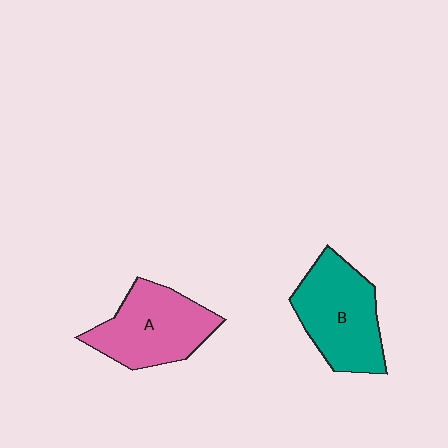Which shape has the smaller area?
Shape A (pink).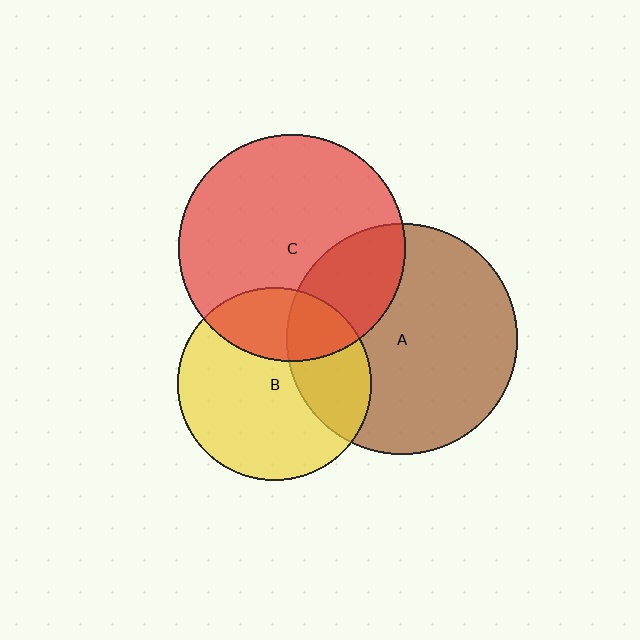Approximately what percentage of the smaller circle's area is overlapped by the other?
Approximately 25%.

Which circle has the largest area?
Circle A (brown).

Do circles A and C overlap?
Yes.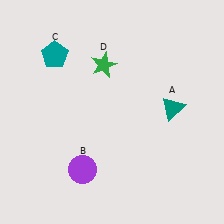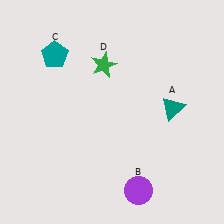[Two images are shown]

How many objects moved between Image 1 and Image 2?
1 object moved between the two images.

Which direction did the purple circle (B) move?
The purple circle (B) moved right.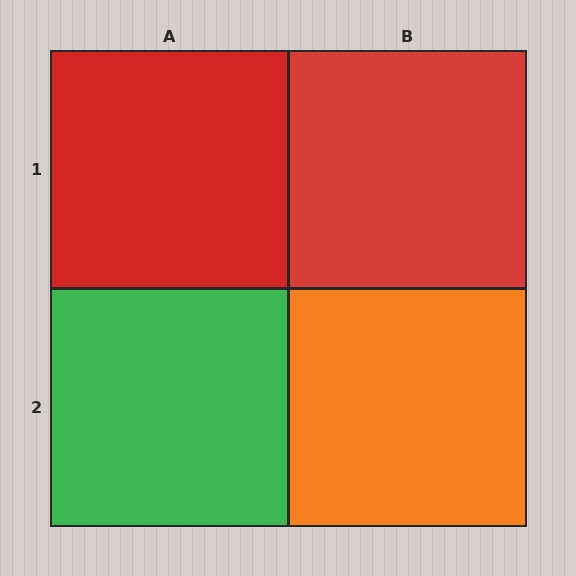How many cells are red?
2 cells are red.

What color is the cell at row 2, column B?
Orange.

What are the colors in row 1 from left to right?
Red, red.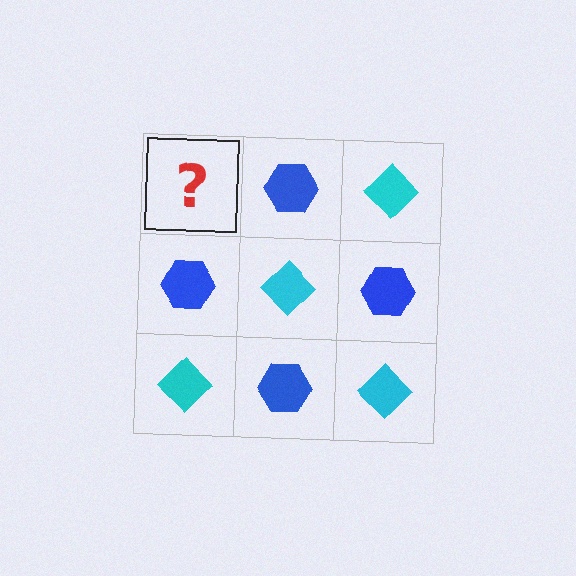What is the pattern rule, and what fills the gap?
The rule is that it alternates cyan diamond and blue hexagon in a checkerboard pattern. The gap should be filled with a cyan diamond.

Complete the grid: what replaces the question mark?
The question mark should be replaced with a cyan diamond.